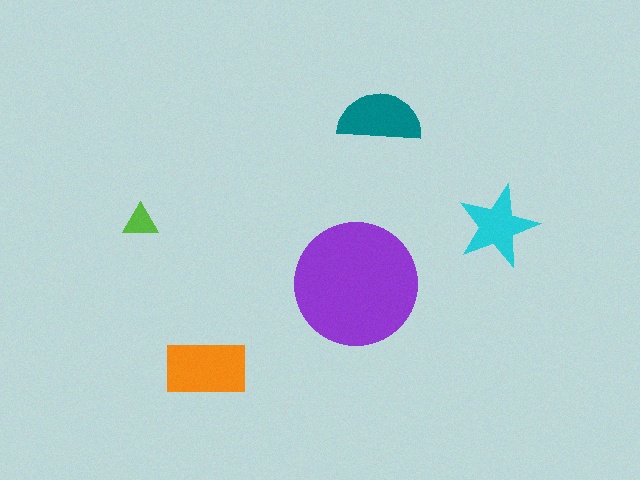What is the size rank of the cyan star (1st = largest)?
4th.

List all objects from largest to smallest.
The purple circle, the orange rectangle, the teal semicircle, the cyan star, the lime triangle.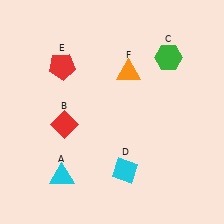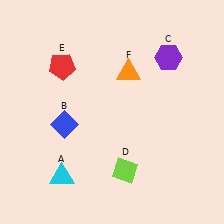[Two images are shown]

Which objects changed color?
B changed from red to blue. C changed from green to purple. D changed from cyan to lime.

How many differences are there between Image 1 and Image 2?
There are 3 differences between the two images.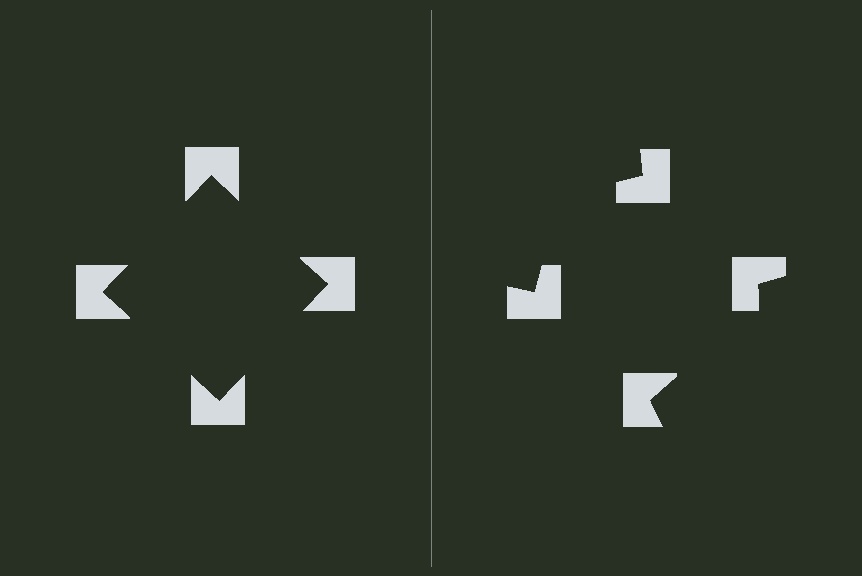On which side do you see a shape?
An illusory square appears on the left side. On the right side the wedge cuts are rotated, so no coherent shape forms.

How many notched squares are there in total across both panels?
8 — 4 on each side.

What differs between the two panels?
The notched squares are positioned identically on both sides; only the wedge orientations differ. On the left they align to a square; on the right they are misaligned.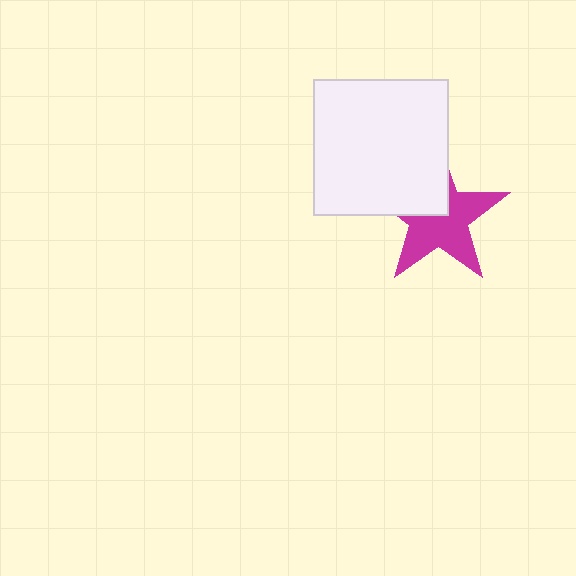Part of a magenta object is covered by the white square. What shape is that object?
It is a star.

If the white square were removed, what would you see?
You would see the complete magenta star.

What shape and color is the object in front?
The object in front is a white square.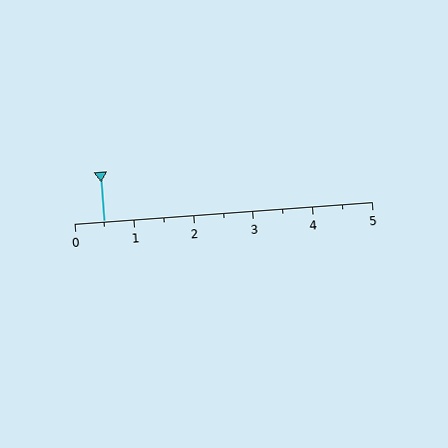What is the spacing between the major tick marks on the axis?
The major ticks are spaced 1 apart.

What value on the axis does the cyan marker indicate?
The marker indicates approximately 0.5.